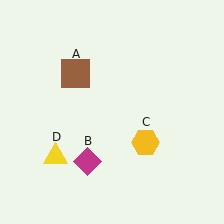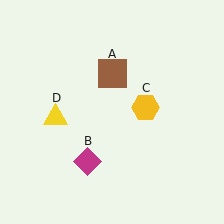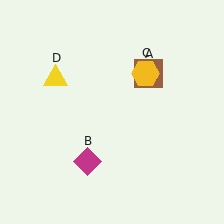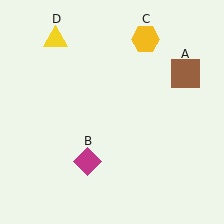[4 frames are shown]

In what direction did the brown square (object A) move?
The brown square (object A) moved right.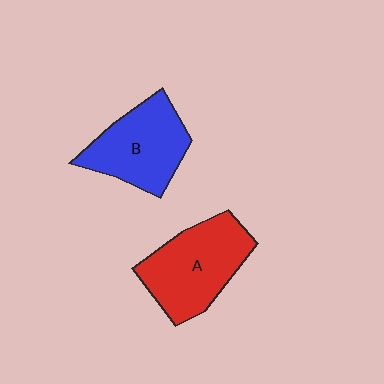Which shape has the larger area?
Shape A (red).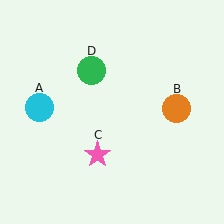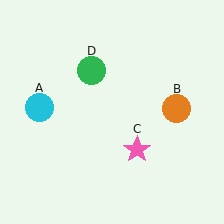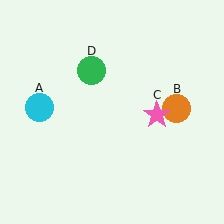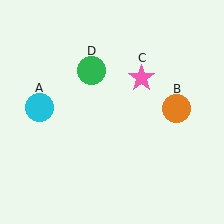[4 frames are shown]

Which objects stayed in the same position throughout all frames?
Cyan circle (object A) and orange circle (object B) and green circle (object D) remained stationary.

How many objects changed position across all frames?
1 object changed position: pink star (object C).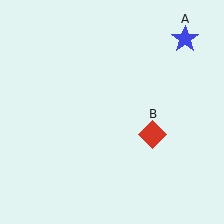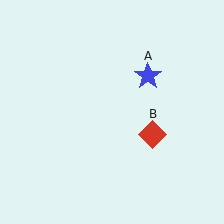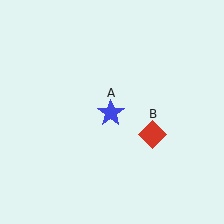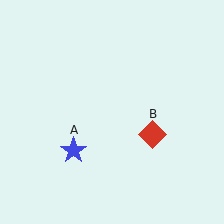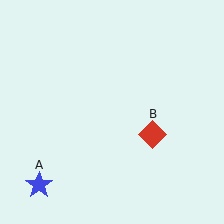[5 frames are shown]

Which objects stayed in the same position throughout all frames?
Red diamond (object B) remained stationary.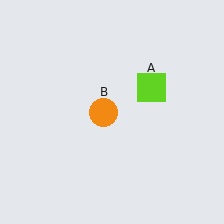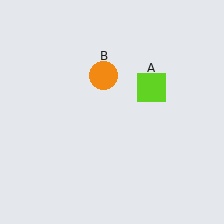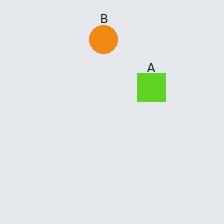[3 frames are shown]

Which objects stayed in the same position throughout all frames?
Lime square (object A) remained stationary.